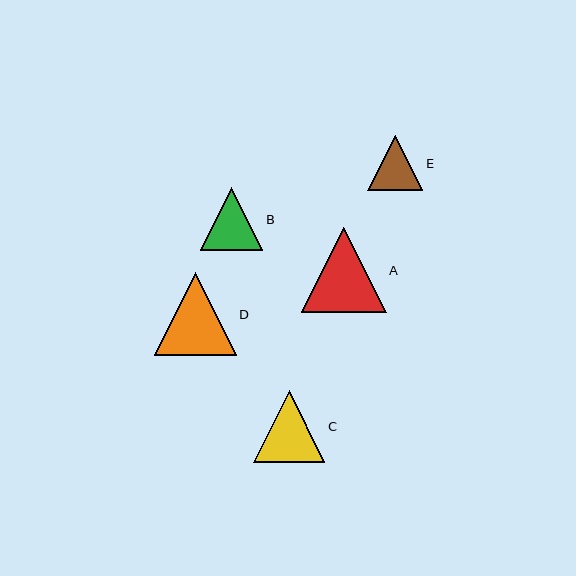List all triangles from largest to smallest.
From largest to smallest: A, D, C, B, E.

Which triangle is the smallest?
Triangle E is the smallest with a size of approximately 55 pixels.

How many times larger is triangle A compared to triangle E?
Triangle A is approximately 1.5 times the size of triangle E.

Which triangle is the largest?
Triangle A is the largest with a size of approximately 85 pixels.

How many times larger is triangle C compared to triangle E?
Triangle C is approximately 1.3 times the size of triangle E.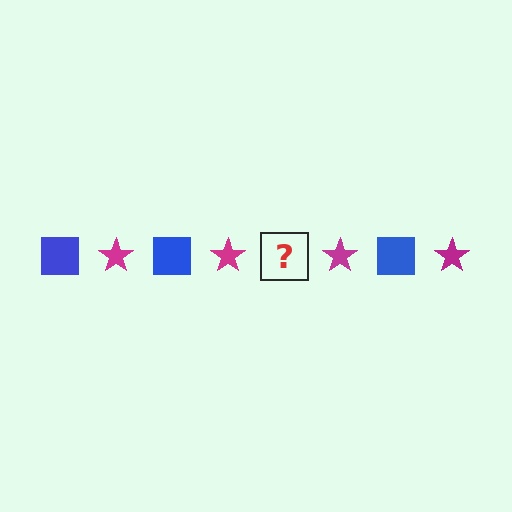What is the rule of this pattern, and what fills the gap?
The rule is that the pattern alternates between blue square and magenta star. The gap should be filled with a blue square.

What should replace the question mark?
The question mark should be replaced with a blue square.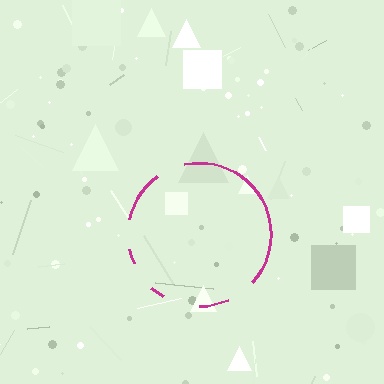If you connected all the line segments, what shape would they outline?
They would outline a circle.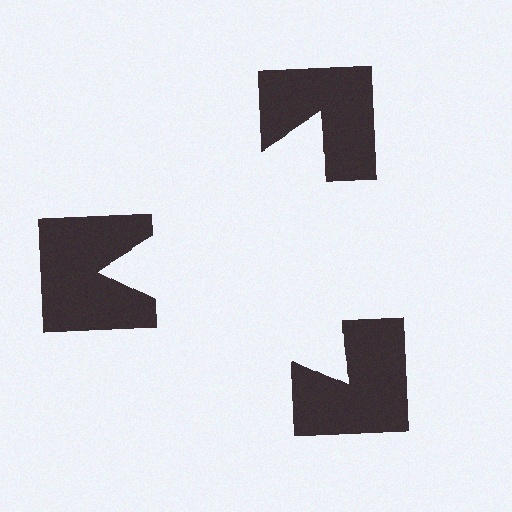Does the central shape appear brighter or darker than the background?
It typically appears slightly brighter than the background, even though no actual brightness change is drawn.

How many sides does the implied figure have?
3 sides.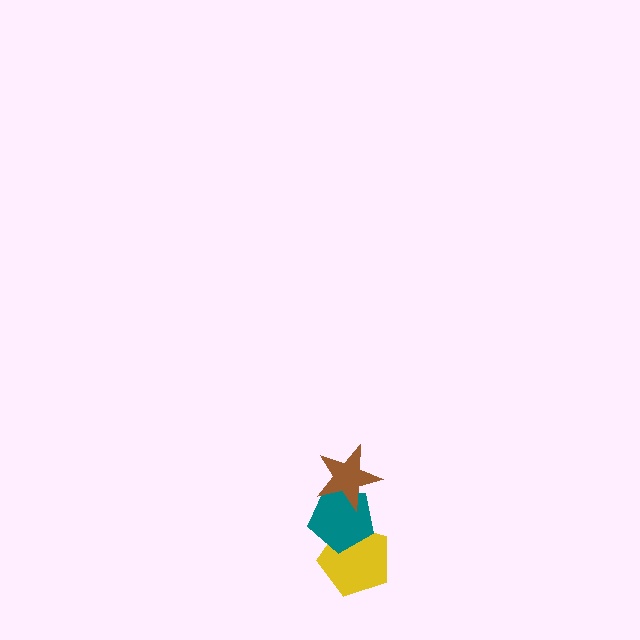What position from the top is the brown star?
The brown star is 1st from the top.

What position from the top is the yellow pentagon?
The yellow pentagon is 3rd from the top.